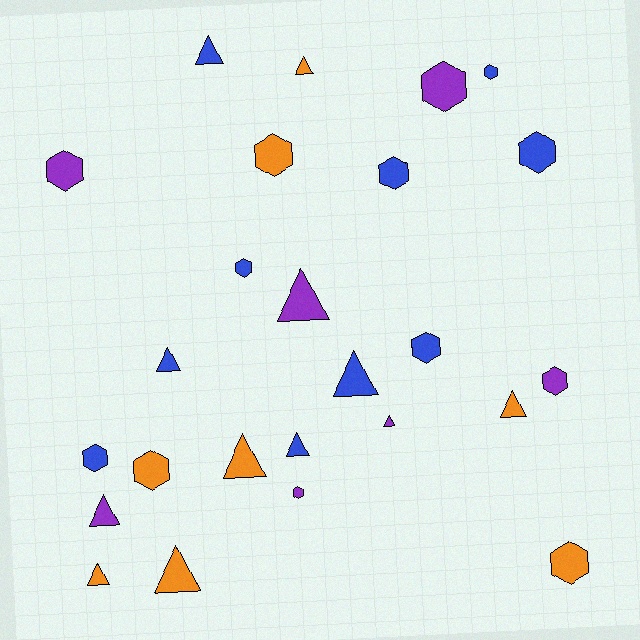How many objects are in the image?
There are 25 objects.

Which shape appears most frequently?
Hexagon, with 13 objects.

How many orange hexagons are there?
There are 3 orange hexagons.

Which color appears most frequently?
Blue, with 10 objects.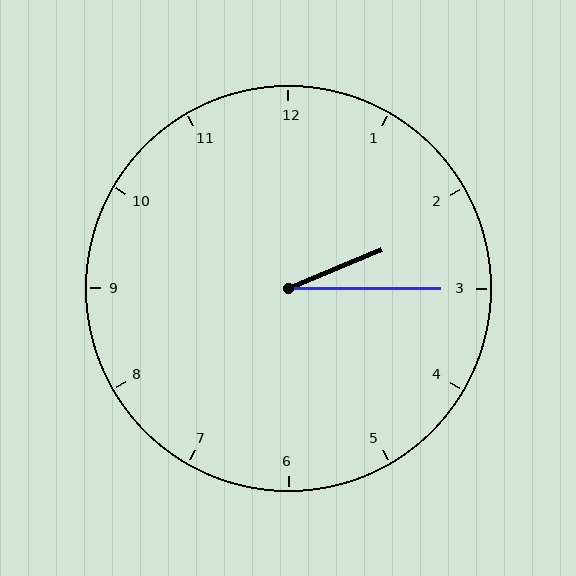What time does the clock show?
2:15.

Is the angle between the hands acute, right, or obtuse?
It is acute.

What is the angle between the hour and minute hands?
Approximately 22 degrees.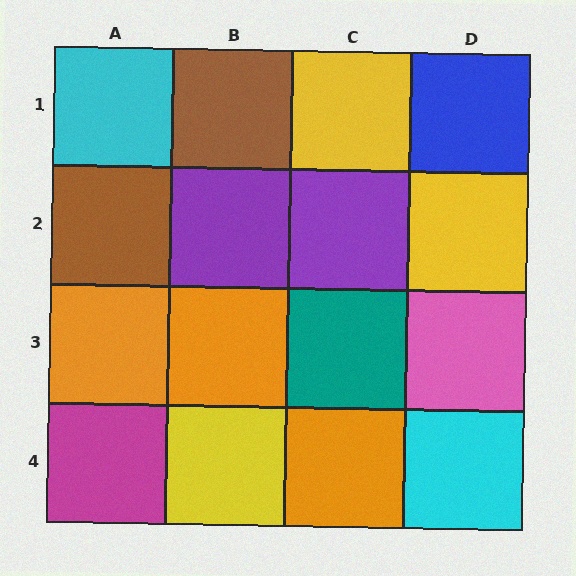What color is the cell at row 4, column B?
Yellow.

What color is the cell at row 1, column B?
Brown.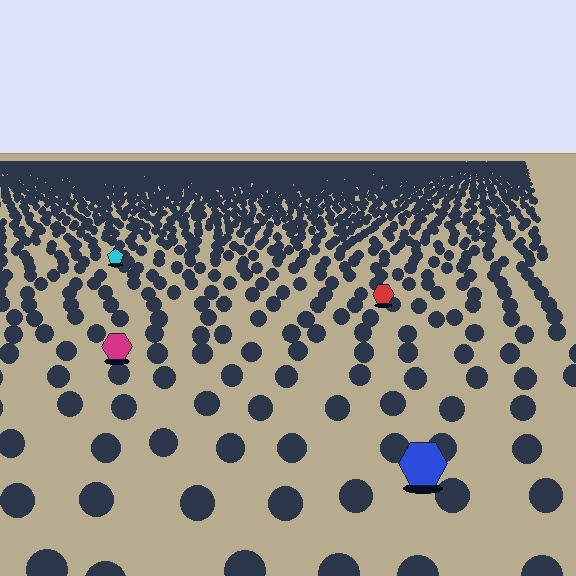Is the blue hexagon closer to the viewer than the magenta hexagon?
Yes. The blue hexagon is closer — you can tell from the texture gradient: the ground texture is coarser near it.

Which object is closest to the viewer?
The blue hexagon is closest. The texture marks near it are larger and more spread out.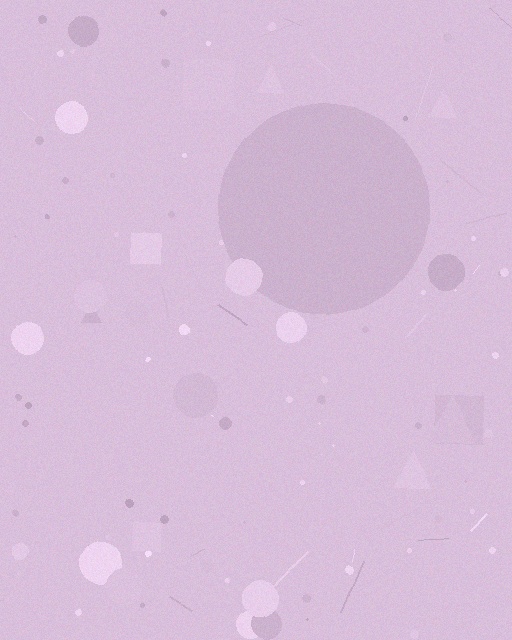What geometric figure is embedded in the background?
A circle is embedded in the background.